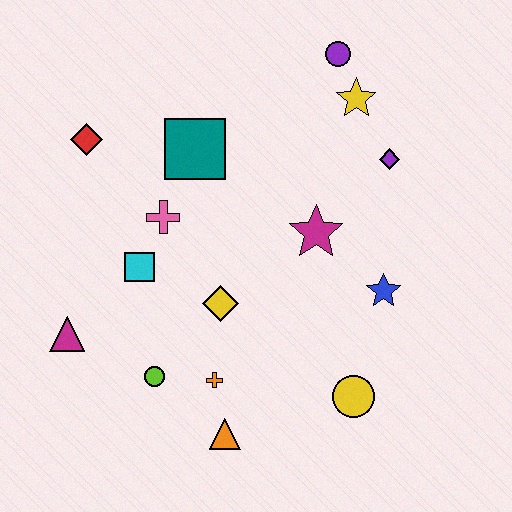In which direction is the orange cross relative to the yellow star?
The orange cross is below the yellow star.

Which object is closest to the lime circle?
The orange cross is closest to the lime circle.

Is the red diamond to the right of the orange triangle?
No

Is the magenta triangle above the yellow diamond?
No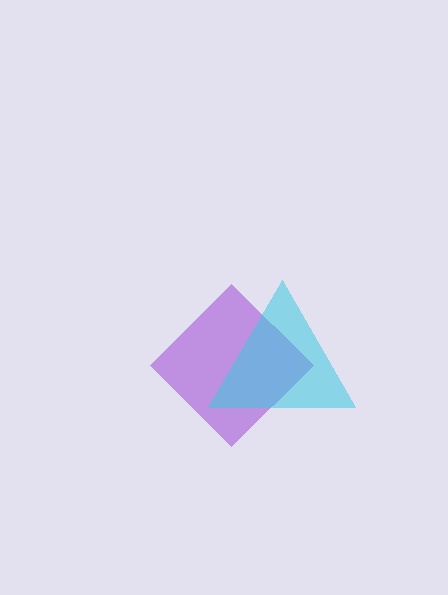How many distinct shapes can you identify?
There are 2 distinct shapes: a purple diamond, a cyan triangle.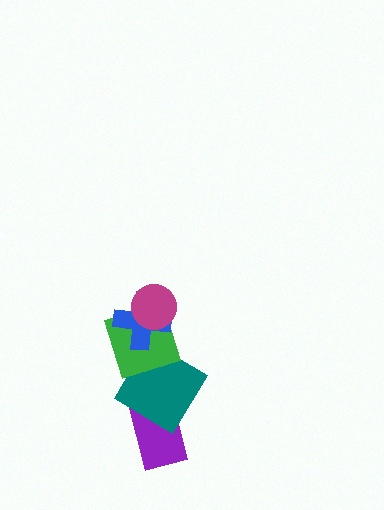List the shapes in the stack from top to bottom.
From top to bottom: the magenta circle, the blue cross, the green square, the teal diamond, the purple rectangle.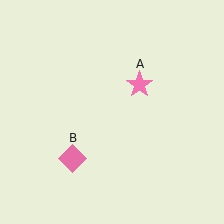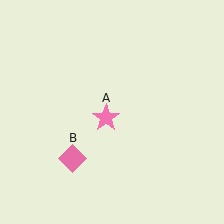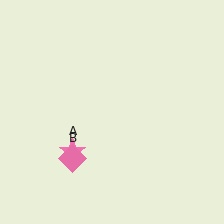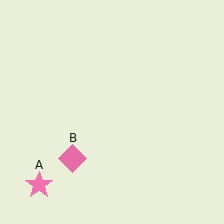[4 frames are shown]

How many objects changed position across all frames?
1 object changed position: pink star (object A).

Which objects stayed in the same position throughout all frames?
Pink diamond (object B) remained stationary.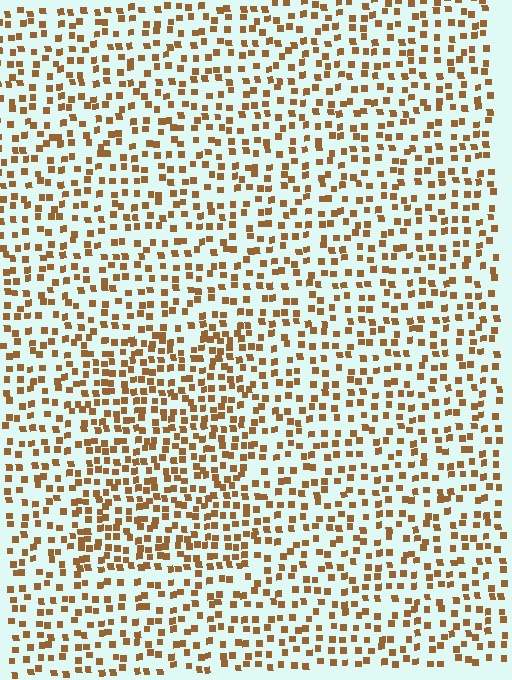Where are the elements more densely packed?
The elements are more densely packed inside the rectangle boundary.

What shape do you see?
I see a rectangle.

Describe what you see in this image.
The image contains small brown elements arranged at two different densities. A rectangle-shaped region is visible where the elements are more densely packed than the surrounding area.